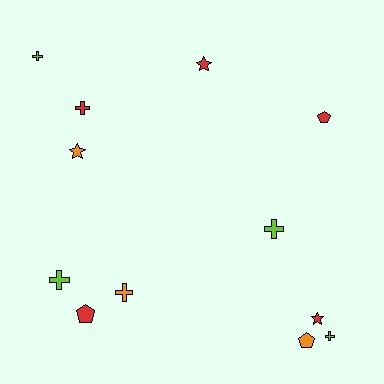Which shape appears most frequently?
Cross, with 6 objects.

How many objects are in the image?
There are 12 objects.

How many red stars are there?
There are 2 red stars.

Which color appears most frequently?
Red, with 5 objects.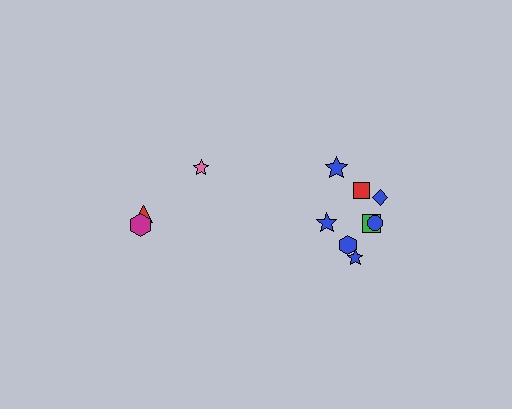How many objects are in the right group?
There are 8 objects.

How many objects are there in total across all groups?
There are 11 objects.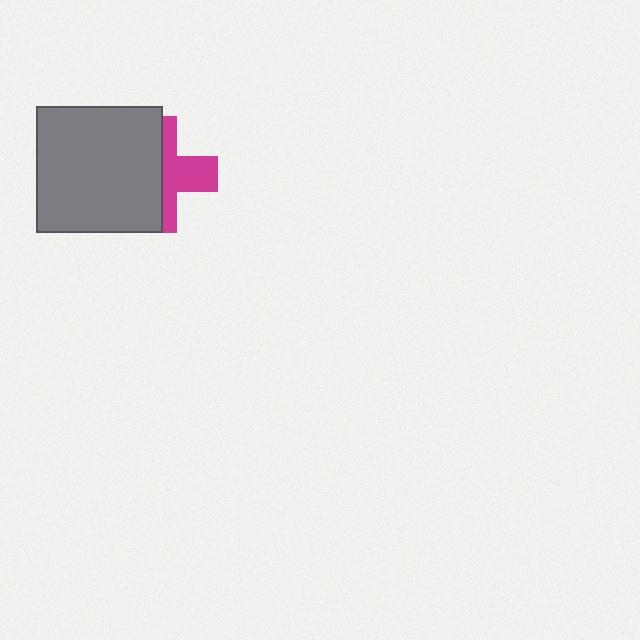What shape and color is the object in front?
The object in front is a gray square.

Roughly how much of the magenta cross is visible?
A small part of it is visible (roughly 43%).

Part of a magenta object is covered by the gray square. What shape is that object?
It is a cross.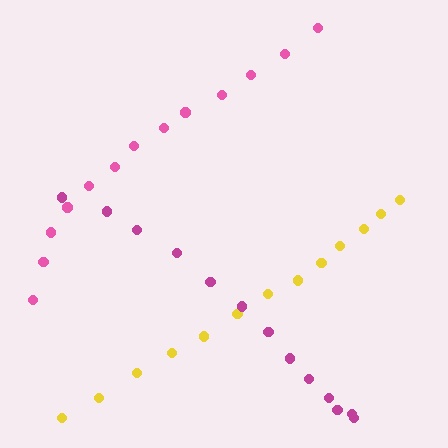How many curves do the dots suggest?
There are 3 distinct paths.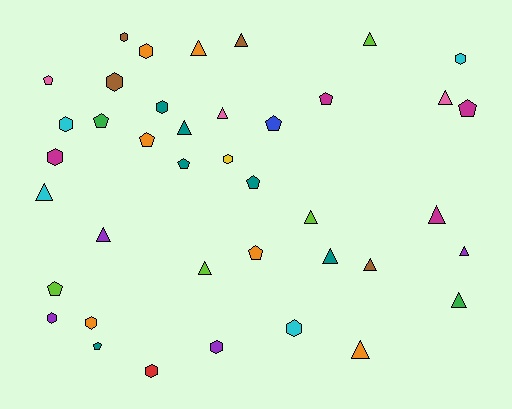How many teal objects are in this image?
There are 6 teal objects.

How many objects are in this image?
There are 40 objects.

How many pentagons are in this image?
There are 11 pentagons.